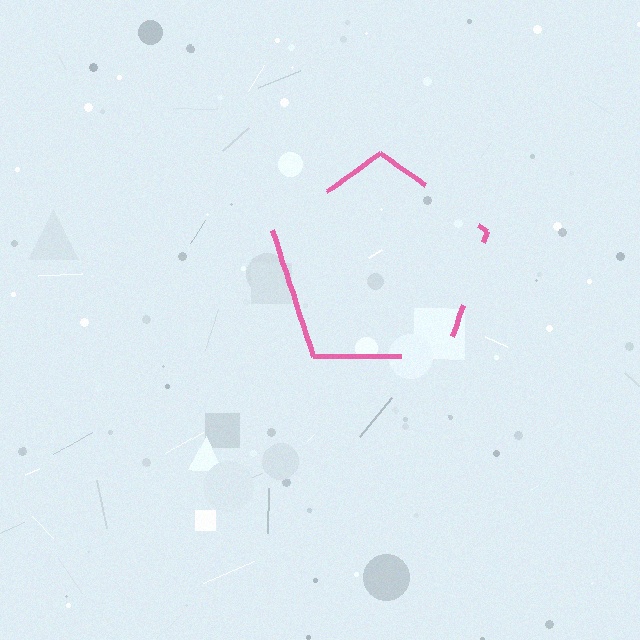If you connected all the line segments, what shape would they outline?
They would outline a pentagon.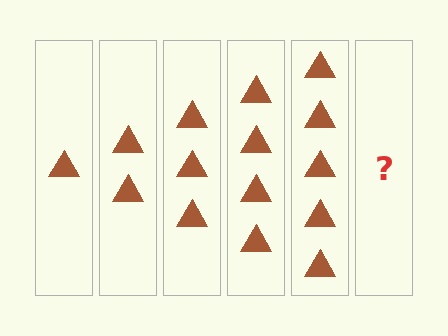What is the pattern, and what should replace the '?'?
The pattern is that each step adds one more triangle. The '?' should be 6 triangles.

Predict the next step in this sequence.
The next step is 6 triangles.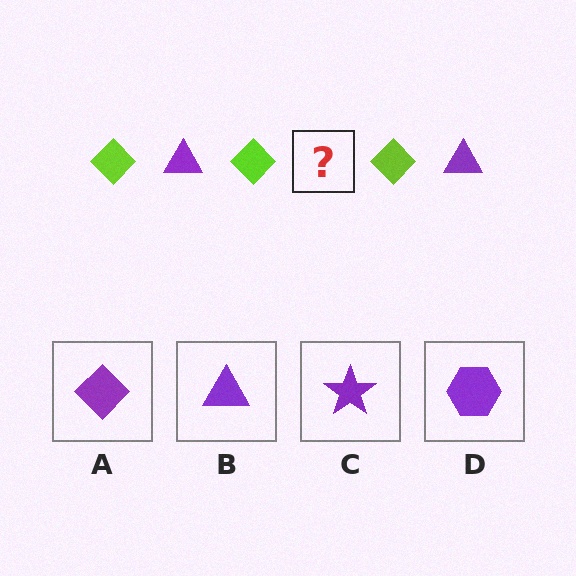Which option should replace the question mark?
Option B.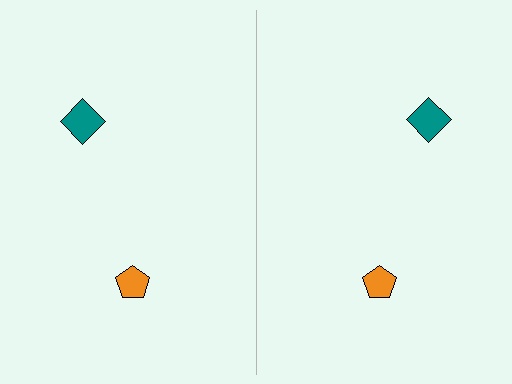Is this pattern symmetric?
Yes, this pattern has bilateral (reflection) symmetry.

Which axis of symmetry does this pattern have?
The pattern has a vertical axis of symmetry running through the center of the image.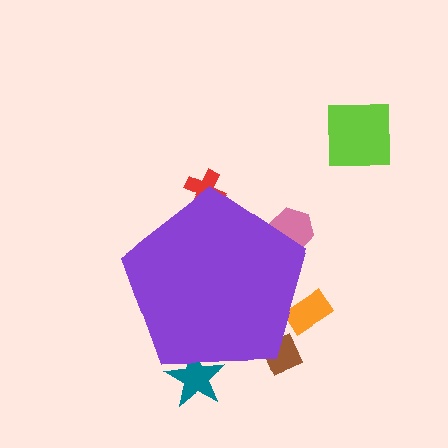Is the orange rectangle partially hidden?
Yes, the orange rectangle is partially hidden behind the purple pentagon.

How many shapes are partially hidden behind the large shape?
5 shapes are partially hidden.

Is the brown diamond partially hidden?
Yes, the brown diamond is partially hidden behind the purple pentagon.